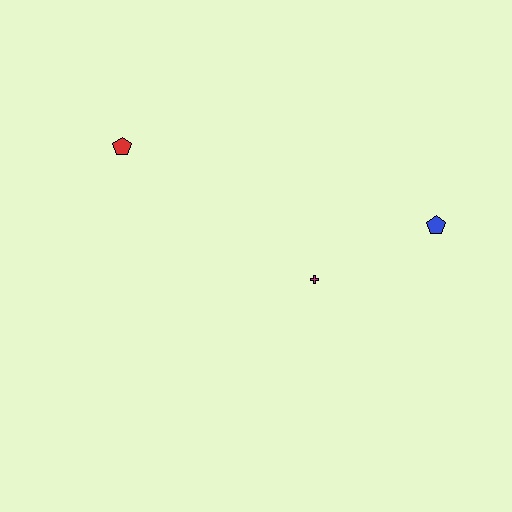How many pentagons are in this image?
There are 2 pentagons.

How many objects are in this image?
There are 3 objects.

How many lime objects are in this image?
There are no lime objects.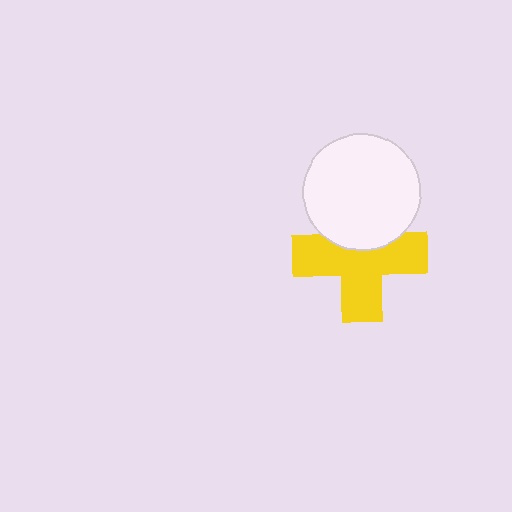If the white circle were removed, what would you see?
You would see the complete yellow cross.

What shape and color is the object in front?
The object in front is a white circle.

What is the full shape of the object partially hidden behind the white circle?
The partially hidden object is a yellow cross.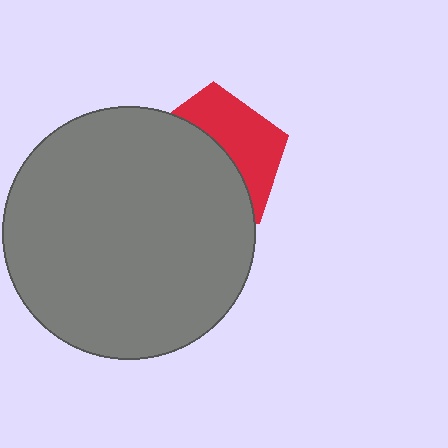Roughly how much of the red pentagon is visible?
A small part of it is visible (roughly 42%).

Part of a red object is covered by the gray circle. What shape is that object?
It is a pentagon.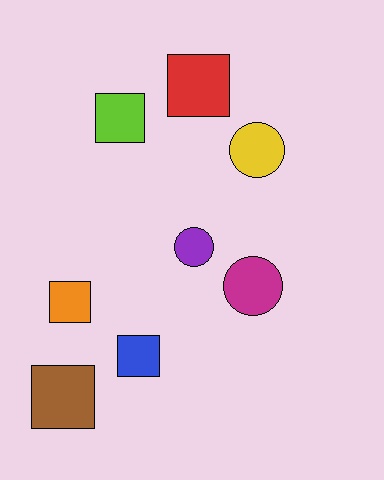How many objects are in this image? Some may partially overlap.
There are 8 objects.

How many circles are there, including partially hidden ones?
There are 3 circles.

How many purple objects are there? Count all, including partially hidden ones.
There is 1 purple object.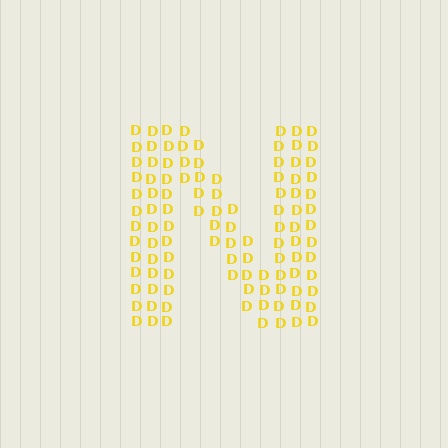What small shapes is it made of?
It is made of small letter D's.